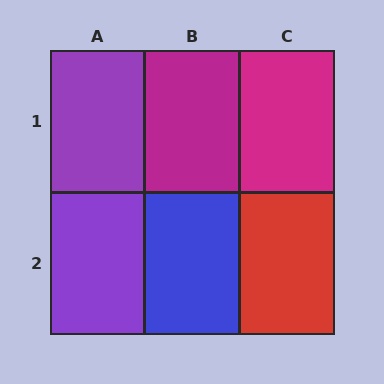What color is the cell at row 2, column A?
Purple.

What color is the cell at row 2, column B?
Blue.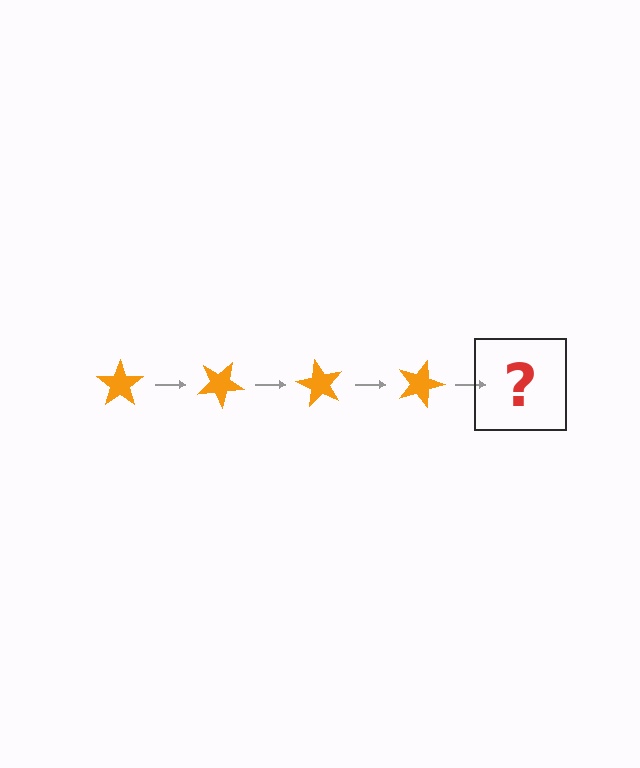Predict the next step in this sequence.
The next step is an orange star rotated 120 degrees.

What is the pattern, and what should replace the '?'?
The pattern is that the star rotates 30 degrees each step. The '?' should be an orange star rotated 120 degrees.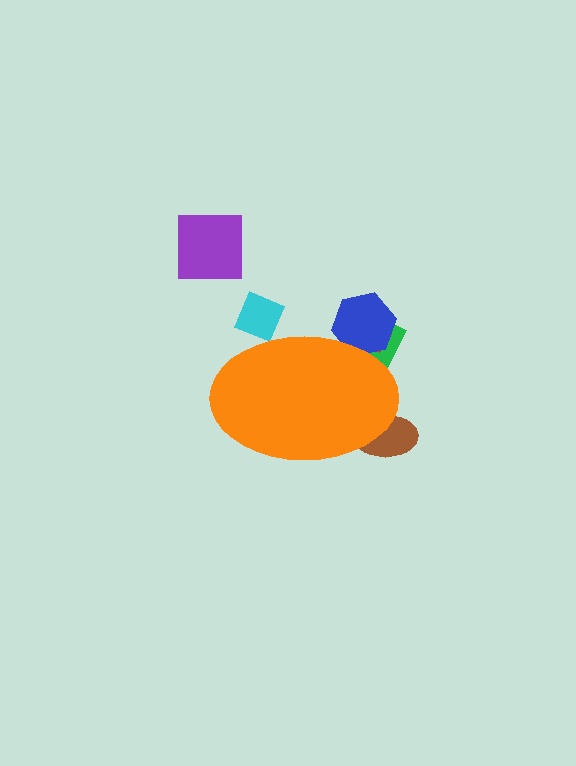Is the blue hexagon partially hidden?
Yes, the blue hexagon is partially hidden behind the orange ellipse.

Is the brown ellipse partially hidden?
Yes, the brown ellipse is partially hidden behind the orange ellipse.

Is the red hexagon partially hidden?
Yes, the red hexagon is partially hidden behind the orange ellipse.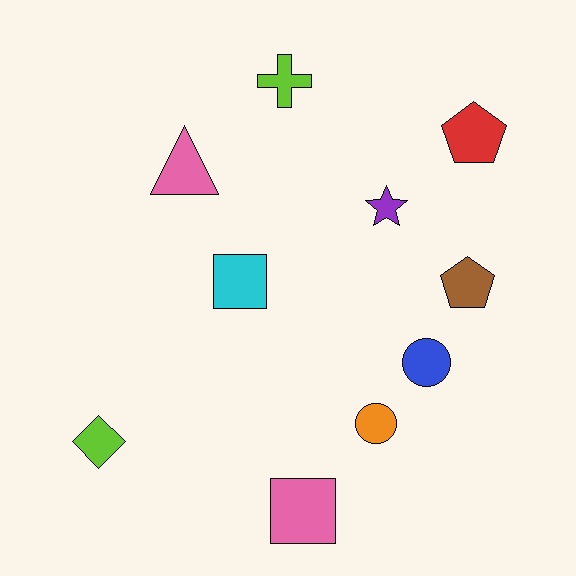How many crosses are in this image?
There is 1 cross.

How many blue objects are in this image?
There is 1 blue object.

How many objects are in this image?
There are 10 objects.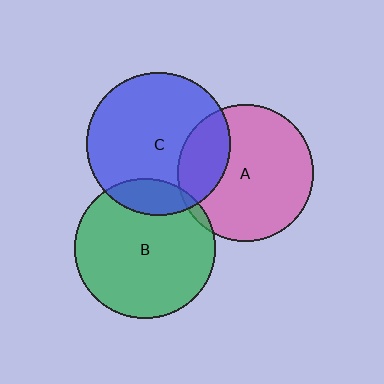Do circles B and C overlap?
Yes.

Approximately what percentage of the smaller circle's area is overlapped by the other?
Approximately 15%.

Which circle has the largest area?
Circle C (blue).